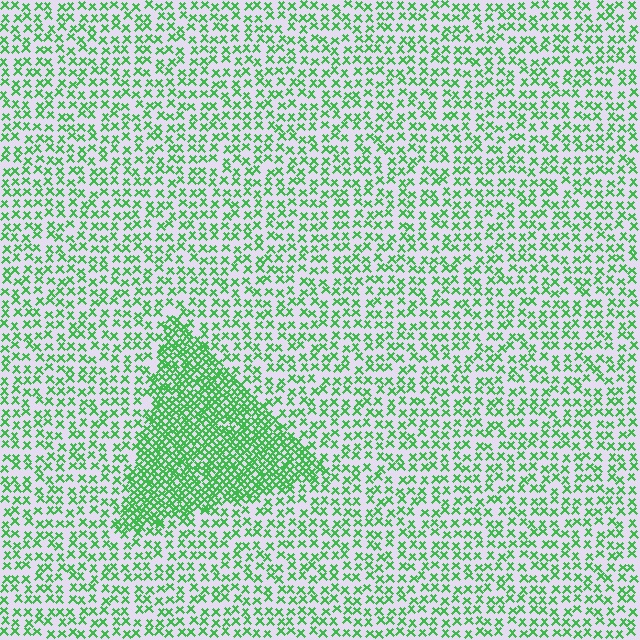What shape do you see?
I see a triangle.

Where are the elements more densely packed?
The elements are more densely packed inside the triangle boundary.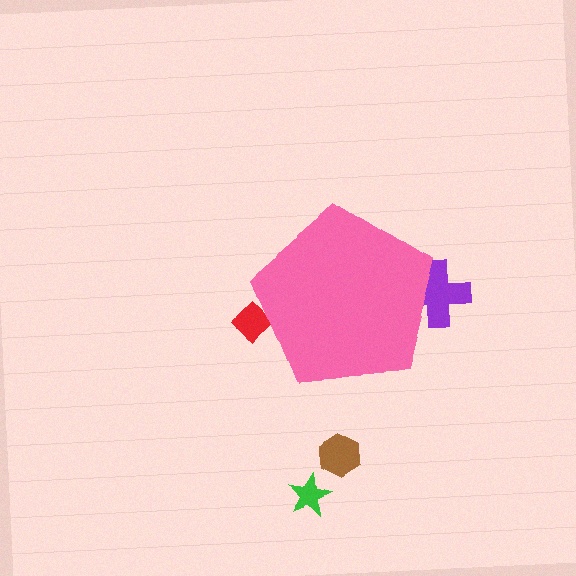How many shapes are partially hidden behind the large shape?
2 shapes are partially hidden.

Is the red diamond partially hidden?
Yes, the red diamond is partially hidden behind the pink pentagon.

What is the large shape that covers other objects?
A pink pentagon.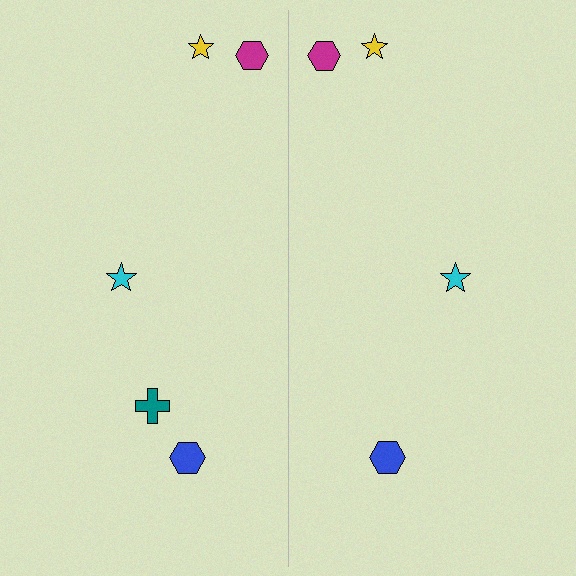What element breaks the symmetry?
A teal cross is missing from the right side.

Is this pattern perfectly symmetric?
No, the pattern is not perfectly symmetric. A teal cross is missing from the right side.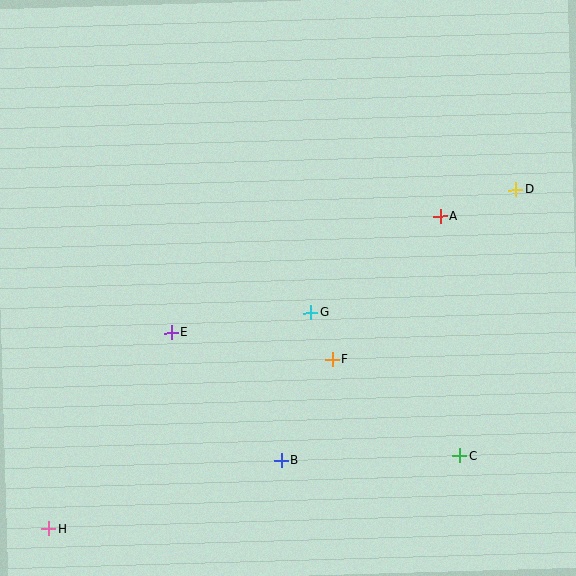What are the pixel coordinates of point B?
Point B is at (281, 460).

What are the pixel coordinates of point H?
Point H is at (49, 529).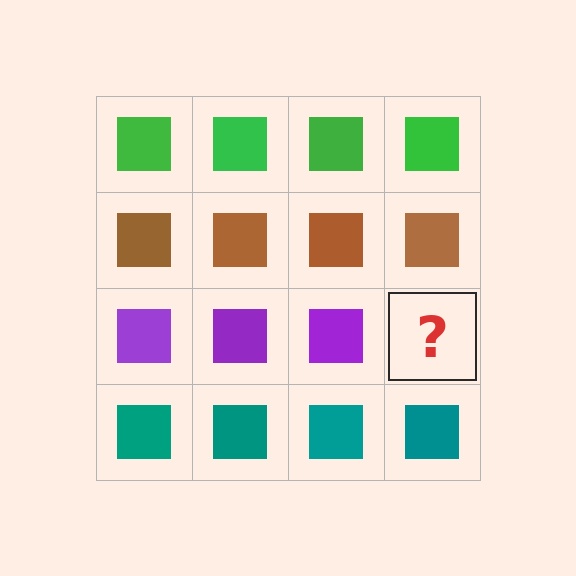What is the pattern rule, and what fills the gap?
The rule is that each row has a consistent color. The gap should be filled with a purple square.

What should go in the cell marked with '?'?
The missing cell should contain a purple square.